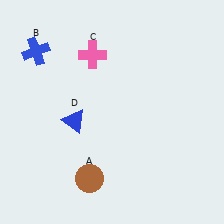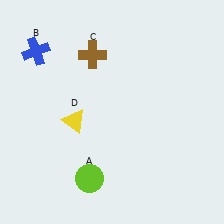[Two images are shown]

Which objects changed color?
A changed from brown to lime. C changed from pink to brown. D changed from blue to yellow.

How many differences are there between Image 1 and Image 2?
There are 3 differences between the two images.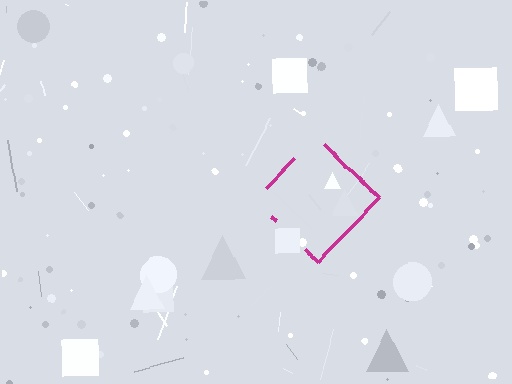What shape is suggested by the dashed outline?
The dashed outline suggests a diamond.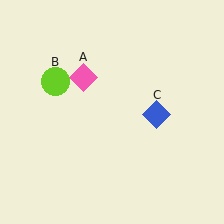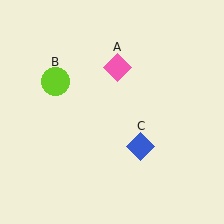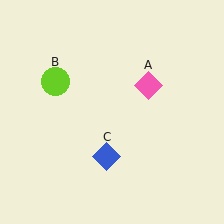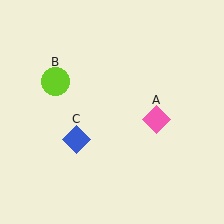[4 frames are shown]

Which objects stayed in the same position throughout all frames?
Lime circle (object B) remained stationary.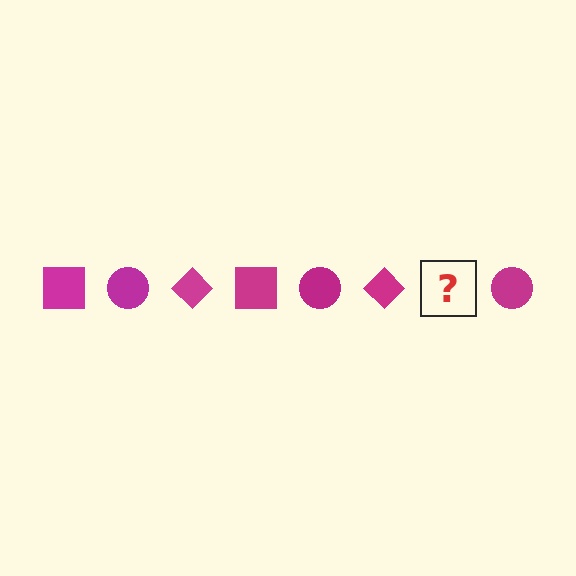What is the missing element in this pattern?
The missing element is a magenta square.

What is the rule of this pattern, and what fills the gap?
The rule is that the pattern cycles through square, circle, diamond shapes in magenta. The gap should be filled with a magenta square.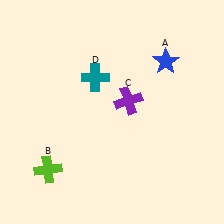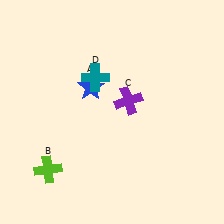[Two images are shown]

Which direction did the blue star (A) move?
The blue star (A) moved left.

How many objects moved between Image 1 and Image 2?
1 object moved between the two images.